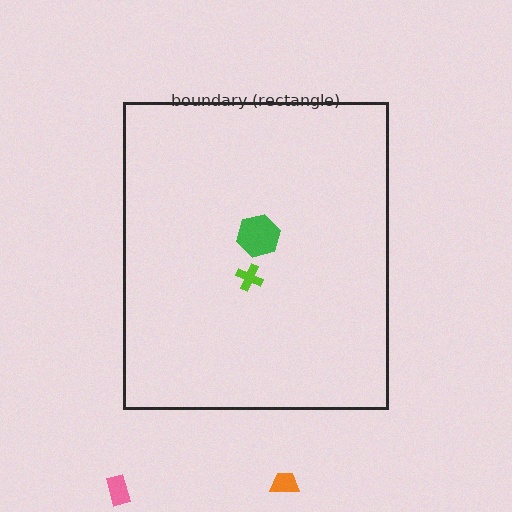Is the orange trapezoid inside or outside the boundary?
Outside.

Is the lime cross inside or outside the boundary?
Inside.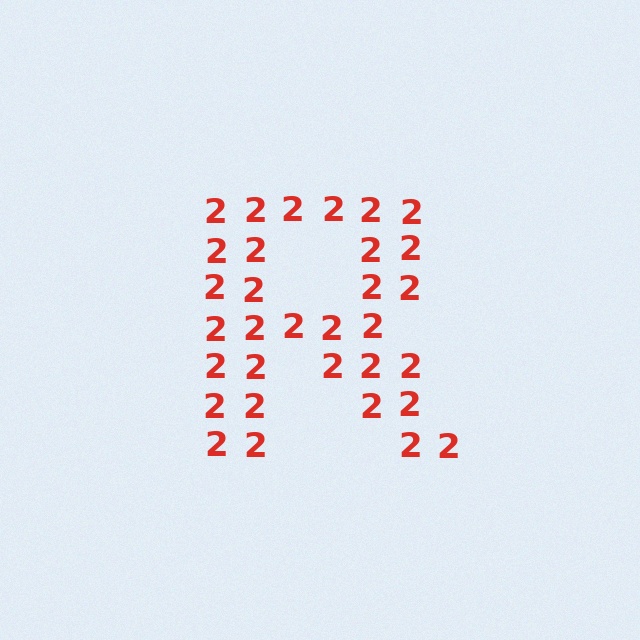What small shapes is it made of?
It is made of small digit 2's.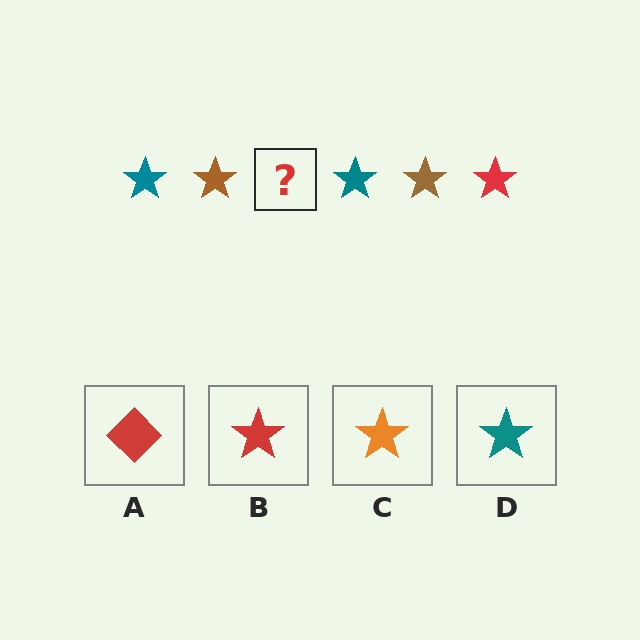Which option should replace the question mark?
Option B.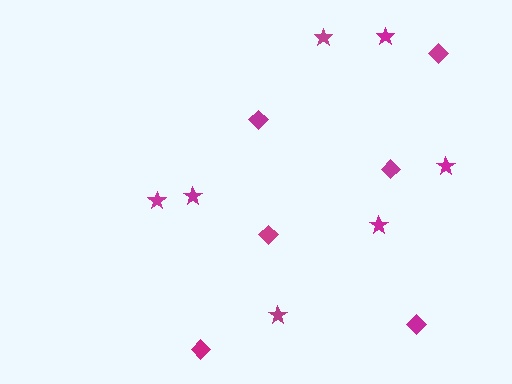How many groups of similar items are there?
There are 2 groups: one group of stars (7) and one group of diamonds (6).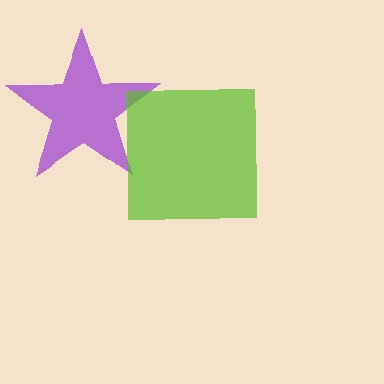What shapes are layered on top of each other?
The layered shapes are: a purple star, a lime square.